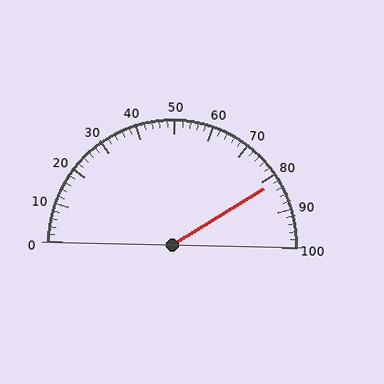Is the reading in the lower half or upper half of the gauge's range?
The reading is in the upper half of the range (0 to 100).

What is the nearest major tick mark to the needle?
The nearest major tick mark is 80.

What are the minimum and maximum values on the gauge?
The gauge ranges from 0 to 100.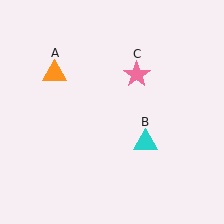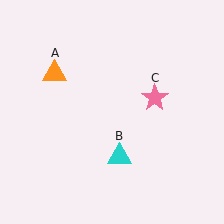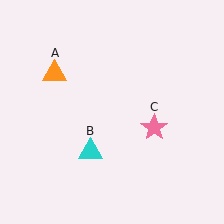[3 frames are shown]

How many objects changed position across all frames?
2 objects changed position: cyan triangle (object B), pink star (object C).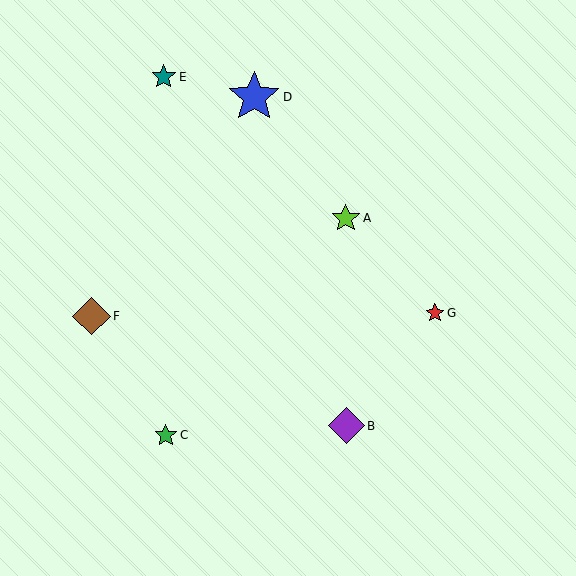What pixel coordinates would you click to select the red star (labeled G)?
Click at (435, 313) to select the red star G.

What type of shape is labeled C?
Shape C is a green star.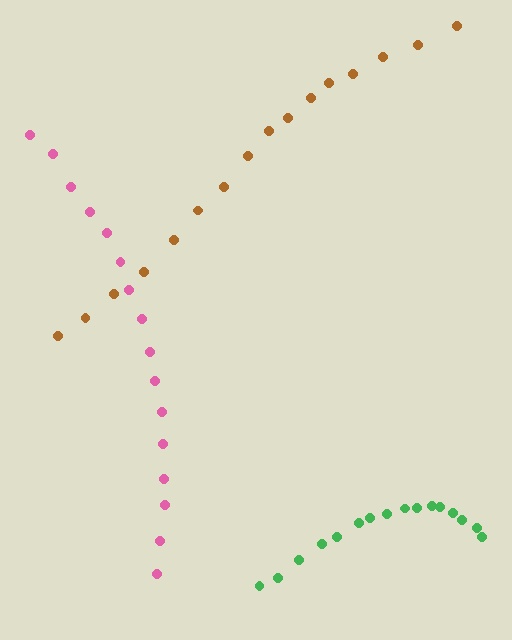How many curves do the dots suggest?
There are 3 distinct paths.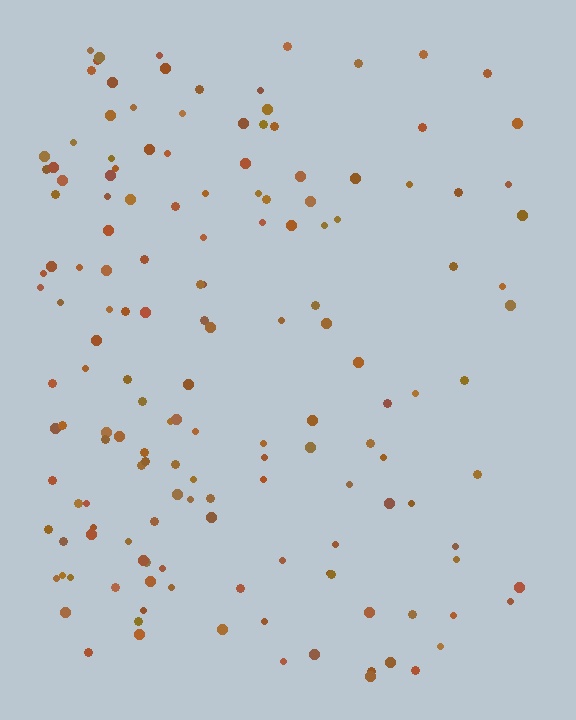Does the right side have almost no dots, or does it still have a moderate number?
Still a moderate number, just noticeably fewer than the left.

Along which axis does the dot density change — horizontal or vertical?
Horizontal.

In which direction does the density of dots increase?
From right to left, with the left side densest.